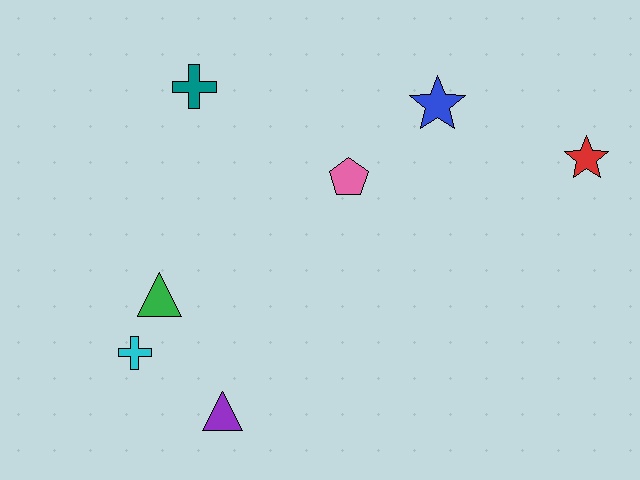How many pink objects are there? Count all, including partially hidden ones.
There is 1 pink object.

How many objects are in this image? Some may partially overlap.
There are 7 objects.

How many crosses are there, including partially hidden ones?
There are 2 crosses.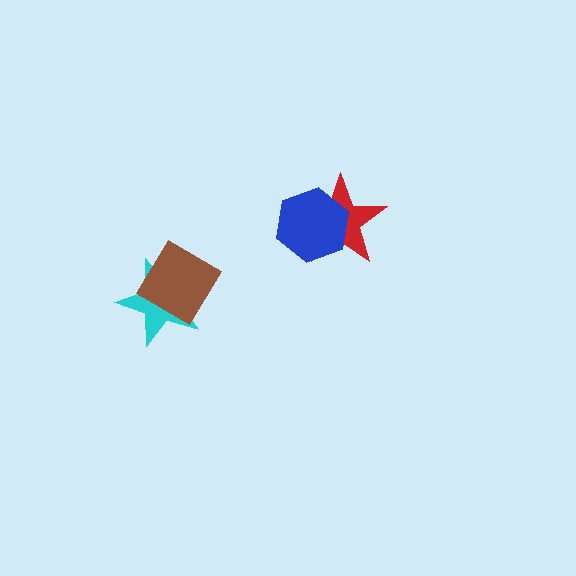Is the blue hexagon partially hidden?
No, no other shape covers it.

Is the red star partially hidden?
Yes, it is partially covered by another shape.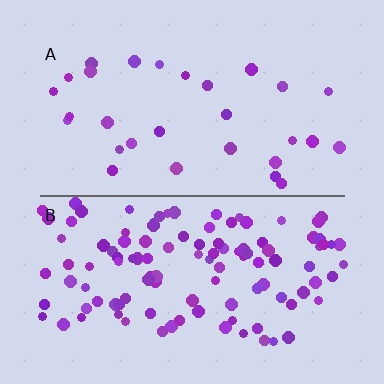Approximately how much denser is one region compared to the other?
Approximately 3.9× — region B over region A.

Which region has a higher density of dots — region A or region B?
B (the bottom).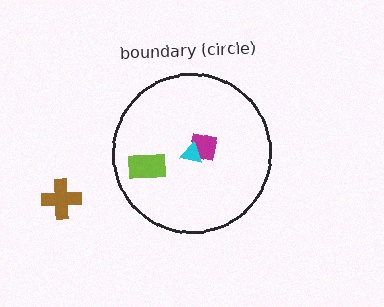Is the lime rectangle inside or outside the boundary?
Inside.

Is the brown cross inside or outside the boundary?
Outside.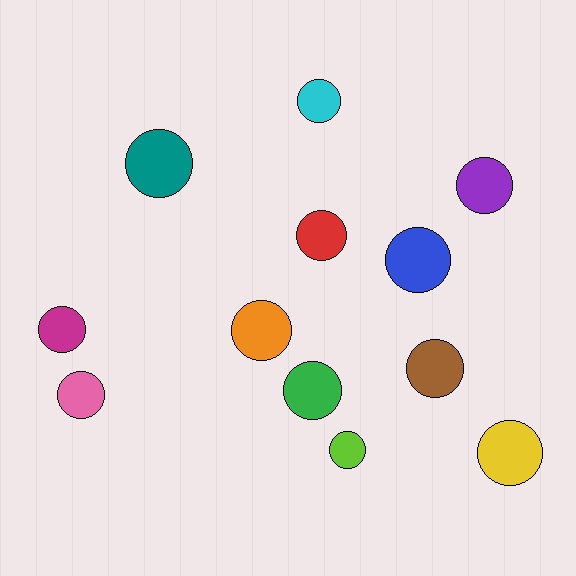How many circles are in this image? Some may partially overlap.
There are 12 circles.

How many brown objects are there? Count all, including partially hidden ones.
There is 1 brown object.